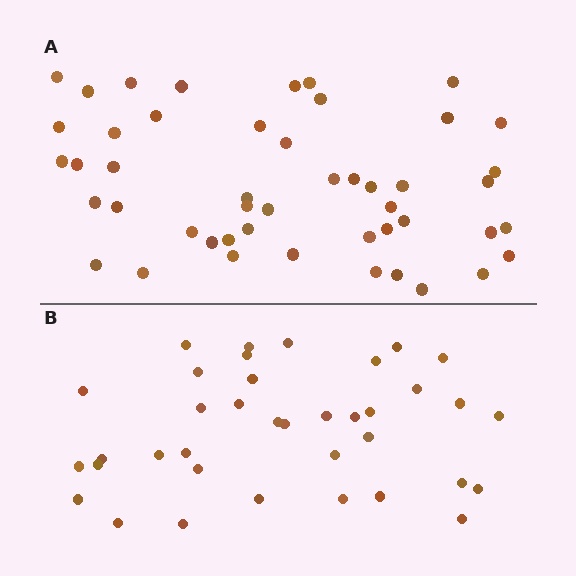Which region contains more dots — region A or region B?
Region A (the top region) has more dots.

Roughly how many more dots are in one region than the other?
Region A has roughly 12 or so more dots than region B.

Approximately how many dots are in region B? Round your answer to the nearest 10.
About 40 dots. (The exact count is 37, which rounds to 40.)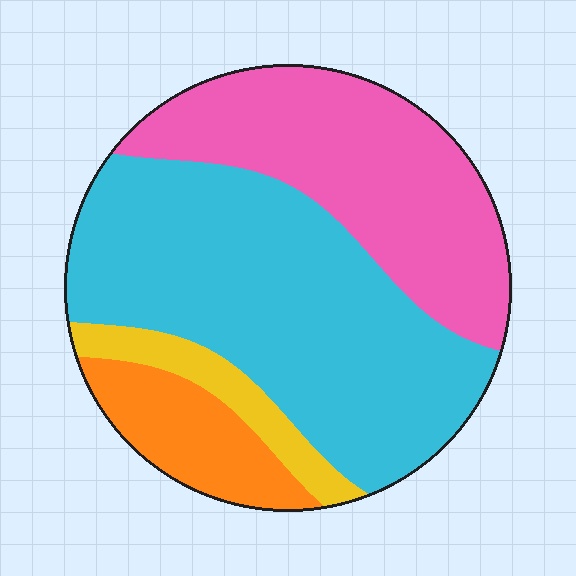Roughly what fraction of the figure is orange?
Orange takes up about one eighth (1/8) of the figure.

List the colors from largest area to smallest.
From largest to smallest: cyan, pink, orange, yellow.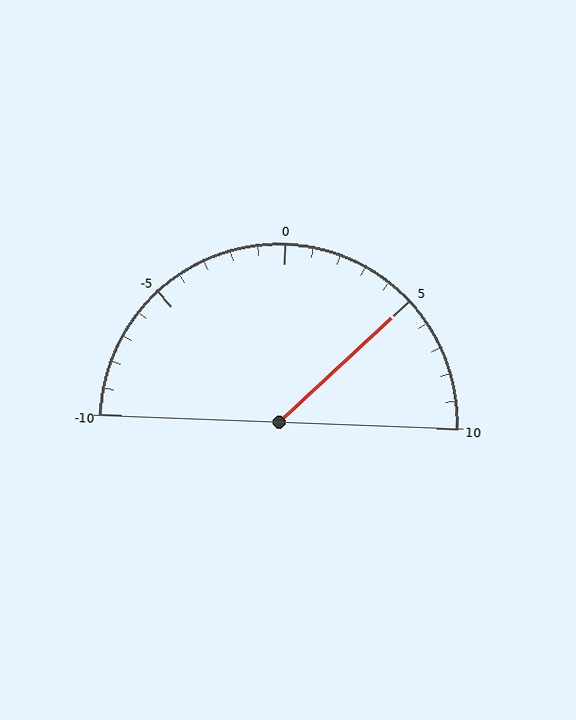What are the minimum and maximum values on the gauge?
The gauge ranges from -10 to 10.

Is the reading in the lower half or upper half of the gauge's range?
The reading is in the upper half of the range (-10 to 10).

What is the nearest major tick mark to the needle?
The nearest major tick mark is 5.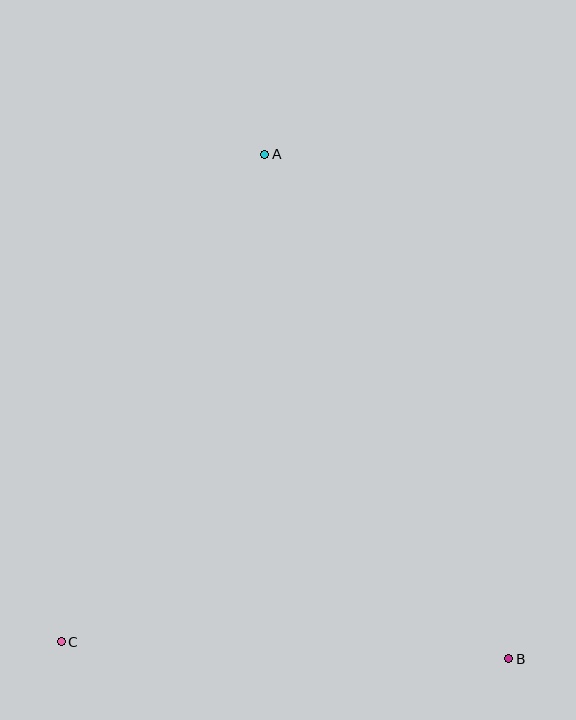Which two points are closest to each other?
Points B and C are closest to each other.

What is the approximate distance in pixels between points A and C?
The distance between A and C is approximately 528 pixels.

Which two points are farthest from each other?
Points A and B are farthest from each other.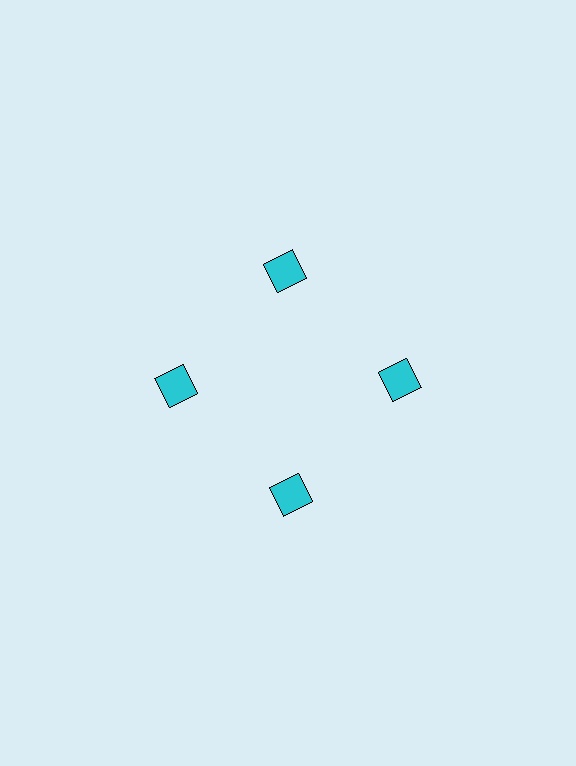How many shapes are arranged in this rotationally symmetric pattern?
There are 4 shapes, arranged in 4 groups of 1.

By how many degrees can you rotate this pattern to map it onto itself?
The pattern maps onto itself every 90 degrees of rotation.